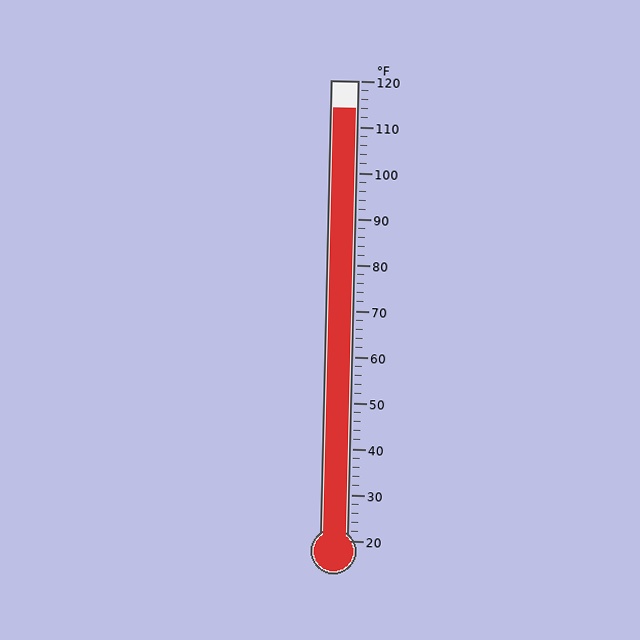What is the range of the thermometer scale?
The thermometer scale ranges from 20°F to 120°F.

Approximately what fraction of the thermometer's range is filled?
The thermometer is filled to approximately 95% of its range.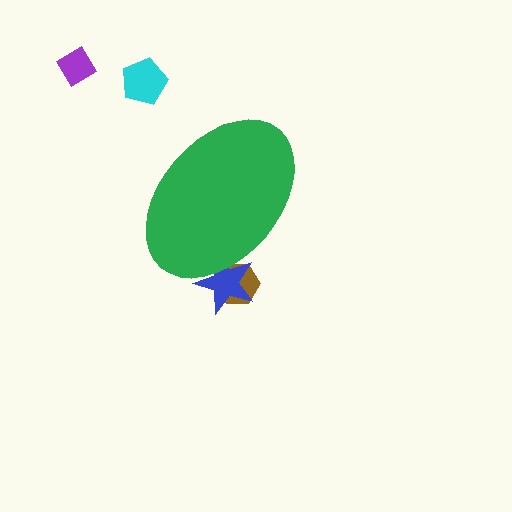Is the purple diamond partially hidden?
No, the purple diamond is fully visible.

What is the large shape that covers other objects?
A green ellipse.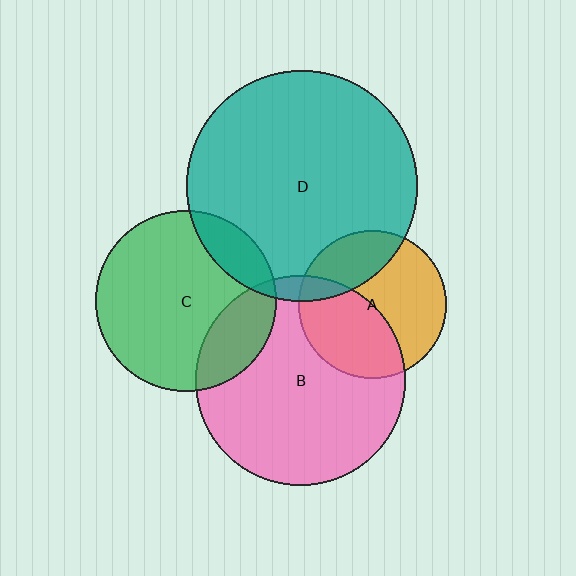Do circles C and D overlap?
Yes.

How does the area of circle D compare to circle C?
Approximately 1.6 times.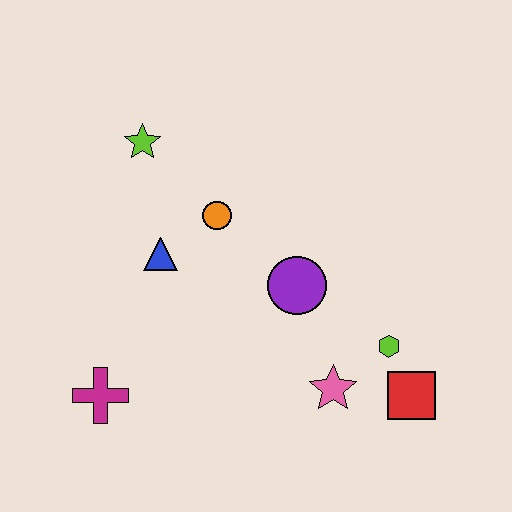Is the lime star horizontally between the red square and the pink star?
No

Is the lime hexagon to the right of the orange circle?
Yes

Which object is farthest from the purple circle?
The magenta cross is farthest from the purple circle.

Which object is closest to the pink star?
The lime hexagon is closest to the pink star.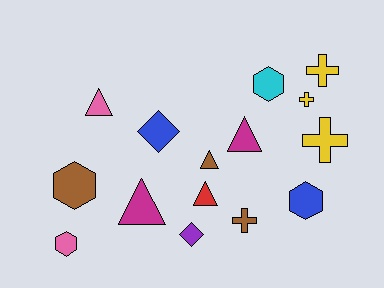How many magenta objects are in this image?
There are 2 magenta objects.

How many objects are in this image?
There are 15 objects.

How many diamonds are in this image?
There are 2 diamonds.